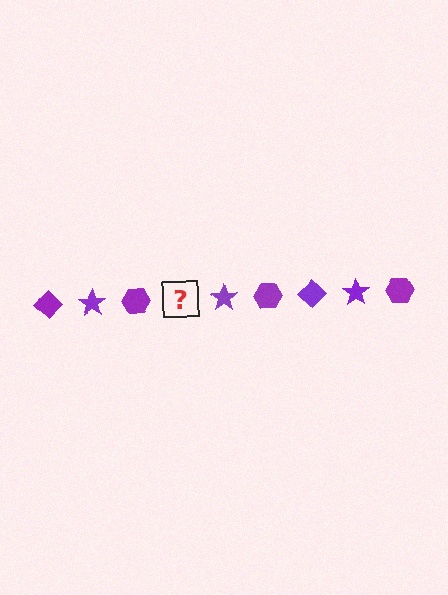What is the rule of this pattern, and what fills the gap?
The rule is that the pattern cycles through diamond, star, hexagon shapes in purple. The gap should be filled with a purple diamond.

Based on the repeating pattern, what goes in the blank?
The blank should be a purple diamond.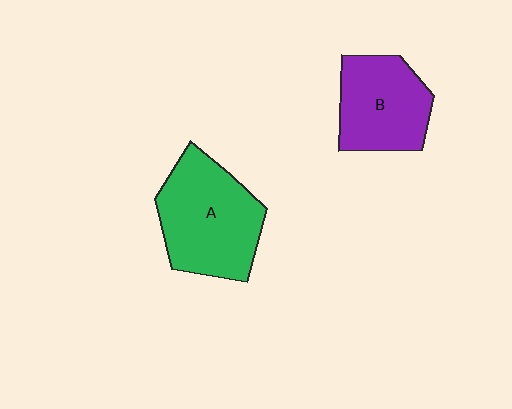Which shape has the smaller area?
Shape B (purple).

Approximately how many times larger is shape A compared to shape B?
Approximately 1.3 times.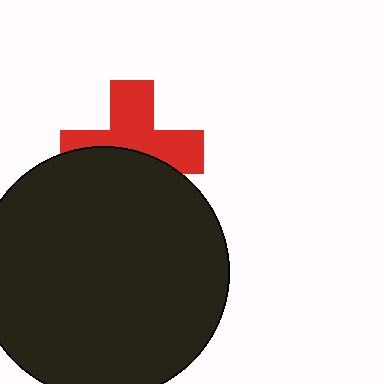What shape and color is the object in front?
The object in front is a black circle.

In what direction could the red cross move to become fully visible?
The red cross could move up. That would shift it out from behind the black circle entirely.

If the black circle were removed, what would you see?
You would see the complete red cross.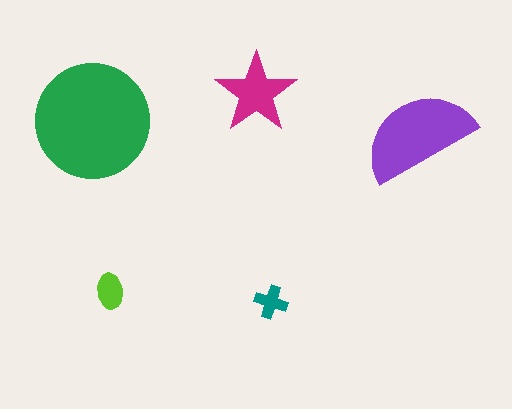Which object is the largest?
The green circle.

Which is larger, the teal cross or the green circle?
The green circle.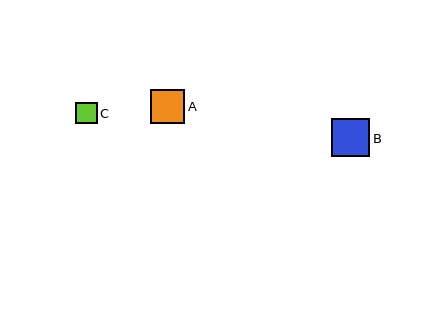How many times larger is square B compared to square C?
Square B is approximately 1.8 times the size of square C.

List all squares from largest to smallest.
From largest to smallest: B, A, C.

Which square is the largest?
Square B is the largest with a size of approximately 38 pixels.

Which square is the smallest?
Square C is the smallest with a size of approximately 21 pixels.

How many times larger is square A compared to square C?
Square A is approximately 1.6 times the size of square C.